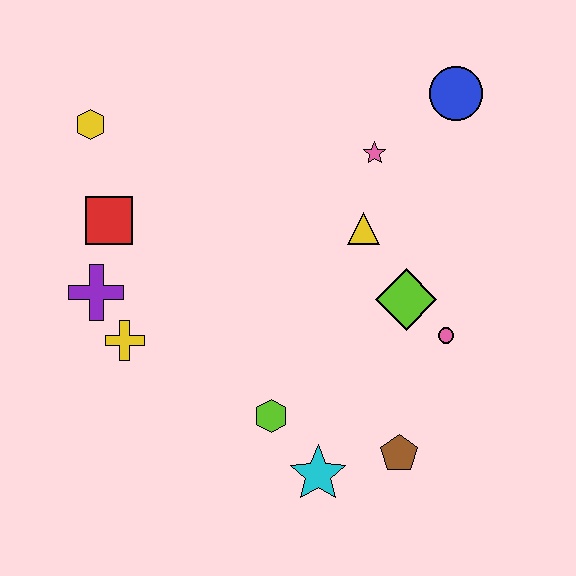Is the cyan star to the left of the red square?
No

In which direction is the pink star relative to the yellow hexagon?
The pink star is to the right of the yellow hexagon.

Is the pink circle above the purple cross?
No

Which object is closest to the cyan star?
The lime hexagon is closest to the cyan star.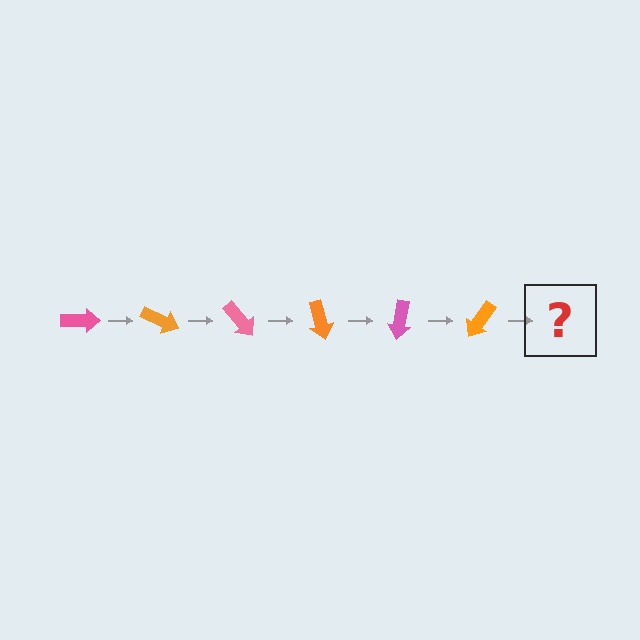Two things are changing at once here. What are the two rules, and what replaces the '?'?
The two rules are that it rotates 25 degrees each step and the color cycles through pink and orange. The '?' should be a pink arrow, rotated 150 degrees from the start.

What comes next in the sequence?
The next element should be a pink arrow, rotated 150 degrees from the start.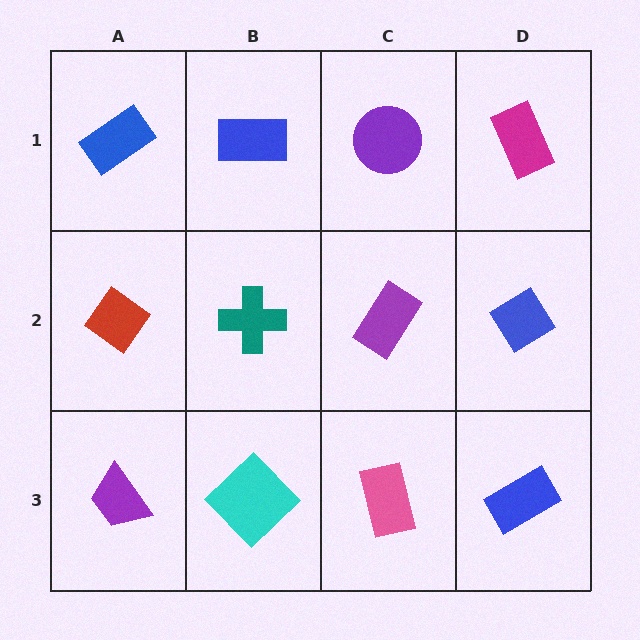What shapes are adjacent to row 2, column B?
A blue rectangle (row 1, column B), a cyan diamond (row 3, column B), a red diamond (row 2, column A), a purple rectangle (row 2, column C).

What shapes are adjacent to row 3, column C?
A purple rectangle (row 2, column C), a cyan diamond (row 3, column B), a blue rectangle (row 3, column D).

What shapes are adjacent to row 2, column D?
A magenta rectangle (row 1, column D), a blue rectangle (row 3, column D), a purple rectangle (row 2, column C).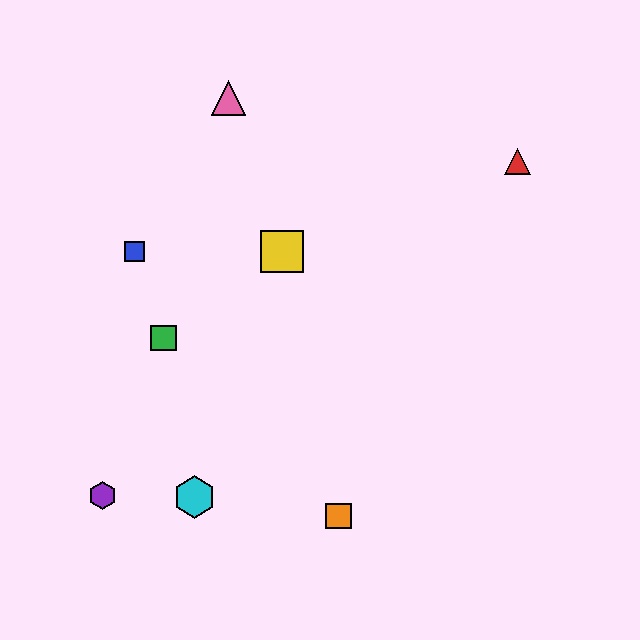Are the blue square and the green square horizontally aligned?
No, the blue square is at y≈252 and the green square is at y≈338.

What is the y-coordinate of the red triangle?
The red triangle is at y≈162.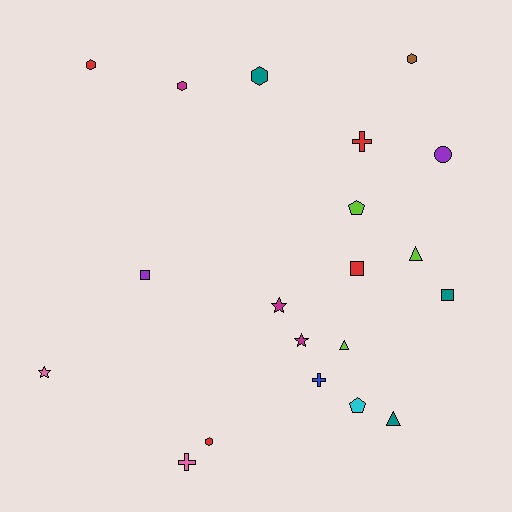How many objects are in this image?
There are 20 objects.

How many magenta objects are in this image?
There are 3 magenta objects.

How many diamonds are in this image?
There are no diamonds.